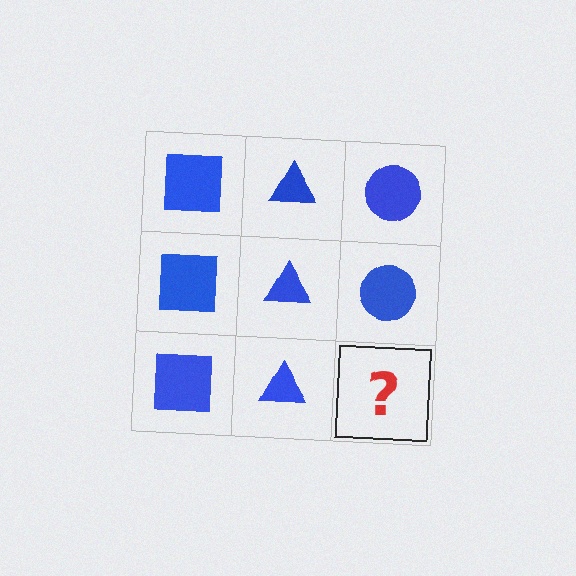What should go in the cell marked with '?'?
The missing cell should contain a blue circle.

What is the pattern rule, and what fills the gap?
The rule is that each column has a consistent shape. The gap should be filled with a blue circle.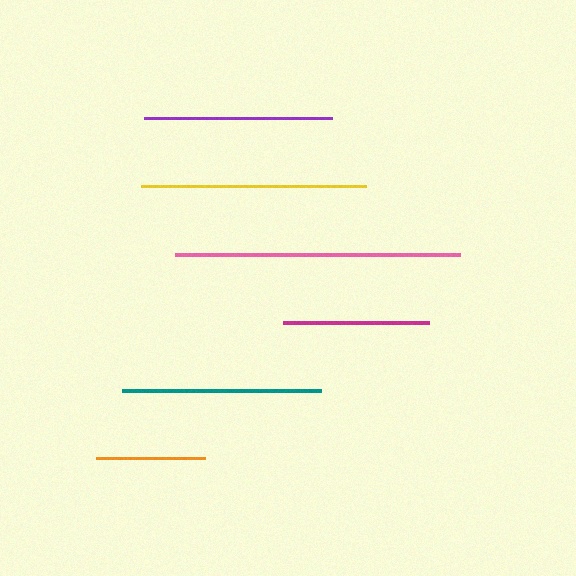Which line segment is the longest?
The pink line is the longest at approximately 285 pixels.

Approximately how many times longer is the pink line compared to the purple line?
The pink line is approximately 1.5 times the length of the purple line.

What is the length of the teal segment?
The teal segment is approximately 199 pixels long.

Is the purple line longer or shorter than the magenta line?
The purple line is longer than the magenta line.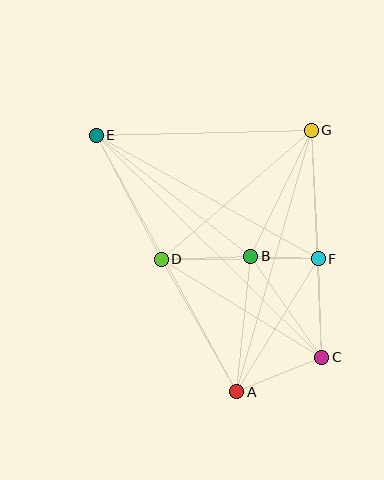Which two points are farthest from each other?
Points C and E are farthest from each other.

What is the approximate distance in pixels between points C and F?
The distance between C and F is approximately 98 pixels.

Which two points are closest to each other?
Points B and F are closest to each other.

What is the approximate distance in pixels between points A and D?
The distance between A and D is approximately 153 pixels.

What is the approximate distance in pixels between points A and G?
The distance between A and G is approximately 272 pixels.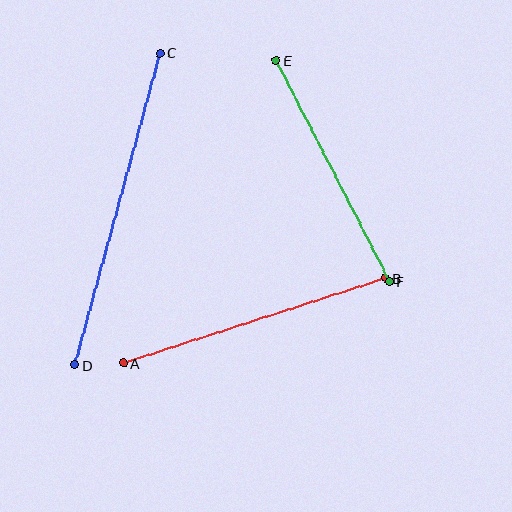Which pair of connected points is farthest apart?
Points C and D are farthest apart.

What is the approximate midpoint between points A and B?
The midpoint is at approximately (254, 321) pixels.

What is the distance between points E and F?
The distance is approximately 248 pixels.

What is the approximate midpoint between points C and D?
The midpoint is at approximately (117, 209) pixels.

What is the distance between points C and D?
The distance is approximately 323 pixels.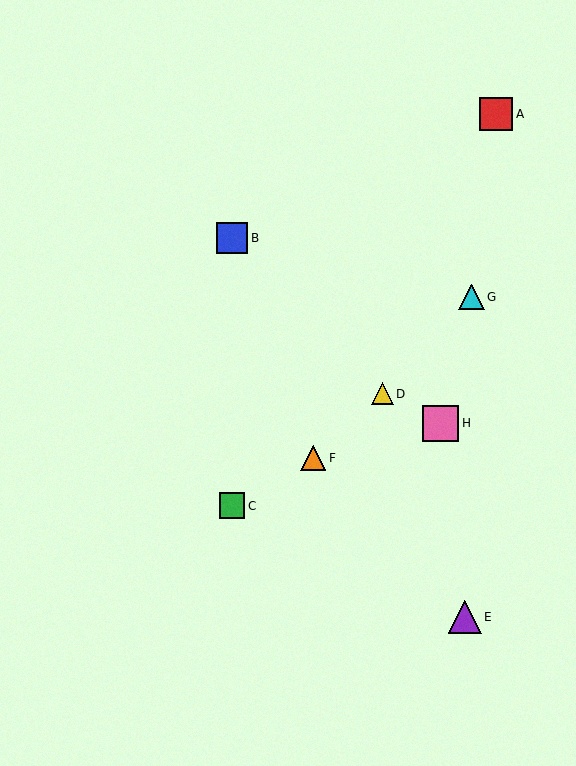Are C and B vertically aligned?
Yes, both are at x≈232.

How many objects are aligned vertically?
2 objects (B, C) are aligned vertically.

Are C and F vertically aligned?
No, C is at x≈232 and F is at x≈313.